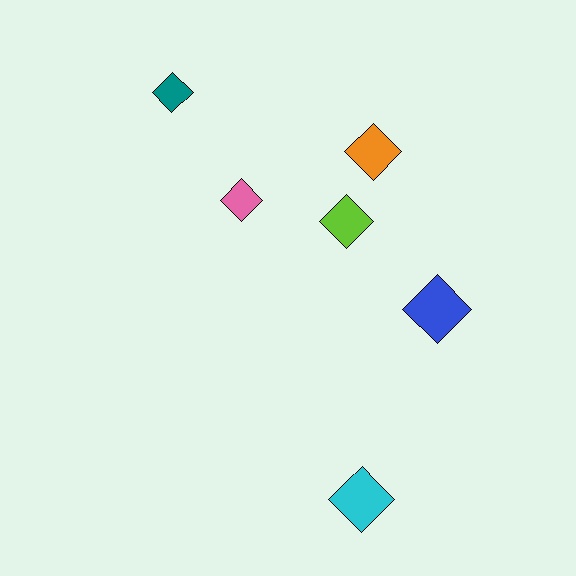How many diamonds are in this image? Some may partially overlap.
There are 6 diamonds.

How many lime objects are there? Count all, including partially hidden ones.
There is 1 lime object.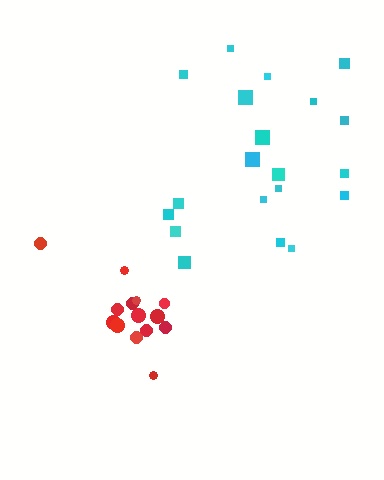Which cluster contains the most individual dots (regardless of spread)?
Cyan (20).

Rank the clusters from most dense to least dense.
red, cyan.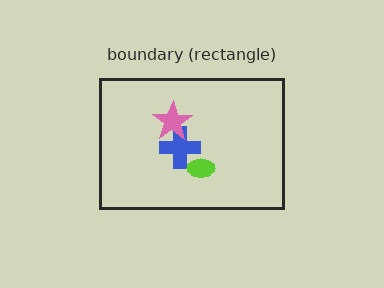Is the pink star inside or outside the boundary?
Inside.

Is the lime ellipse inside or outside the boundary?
Inside.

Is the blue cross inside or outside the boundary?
Inside.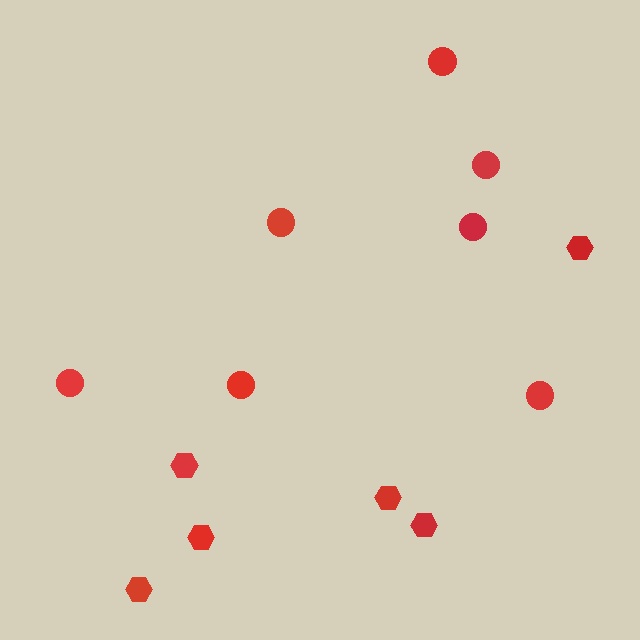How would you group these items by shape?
There are 2 groups: one group of circles (7) and one group of hexagons (6).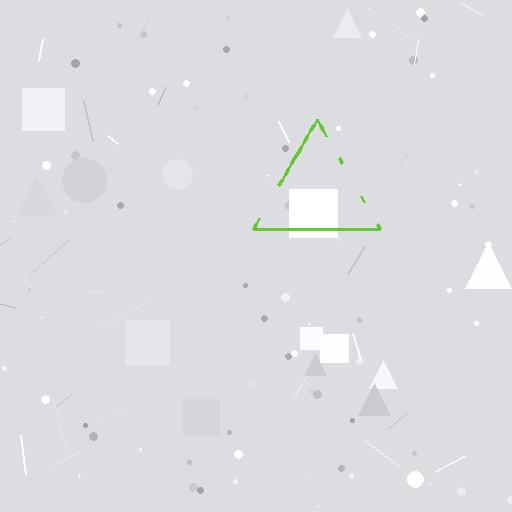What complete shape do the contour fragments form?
The contour fragments form a triangle.